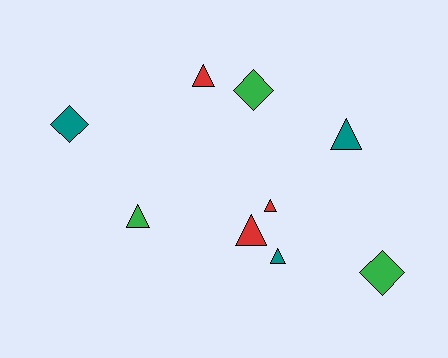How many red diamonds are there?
There are no red diamonds.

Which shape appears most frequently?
Triangle, with 6 objects.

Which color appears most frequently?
Teal, with 3 objects.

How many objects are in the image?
There are 9 objects.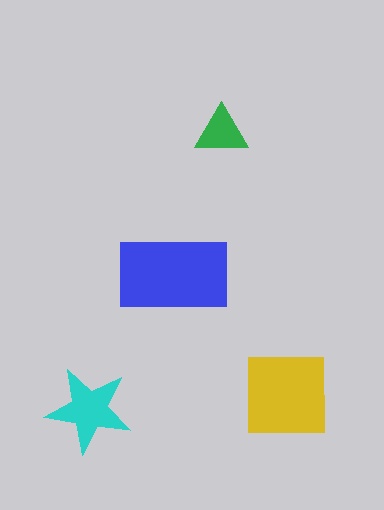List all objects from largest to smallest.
The blue rectangle, the yellow square, the cyan star, the green triangle.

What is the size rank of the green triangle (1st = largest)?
4th.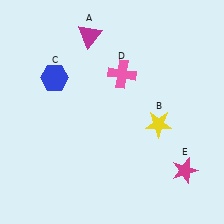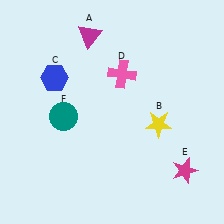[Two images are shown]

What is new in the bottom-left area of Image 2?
A teal circle (F) was added in the bottom-left area of Image 2.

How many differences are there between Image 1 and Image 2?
There is 1 difference between the two images.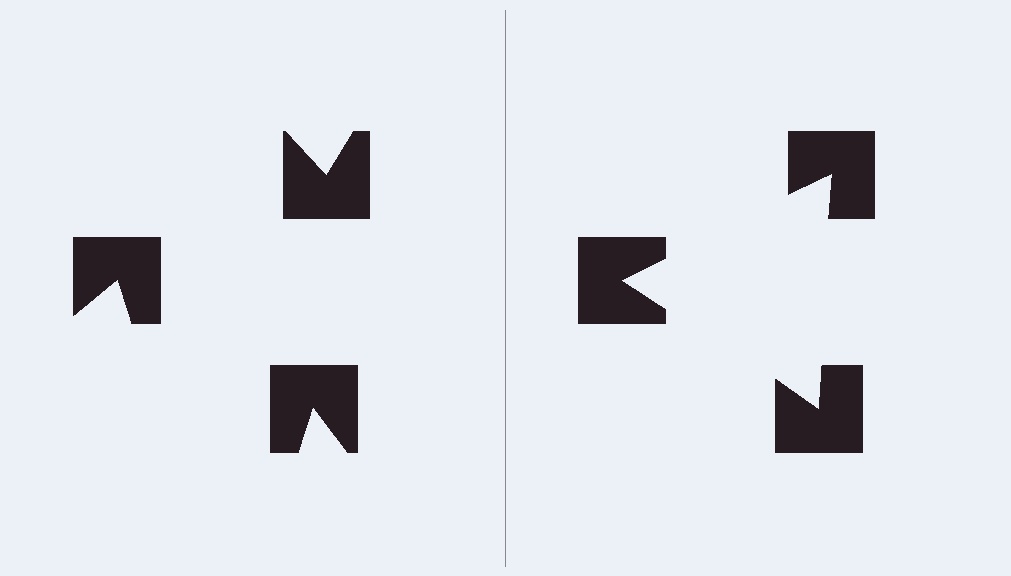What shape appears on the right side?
An illusory triangle.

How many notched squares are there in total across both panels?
6 — 3 on each side.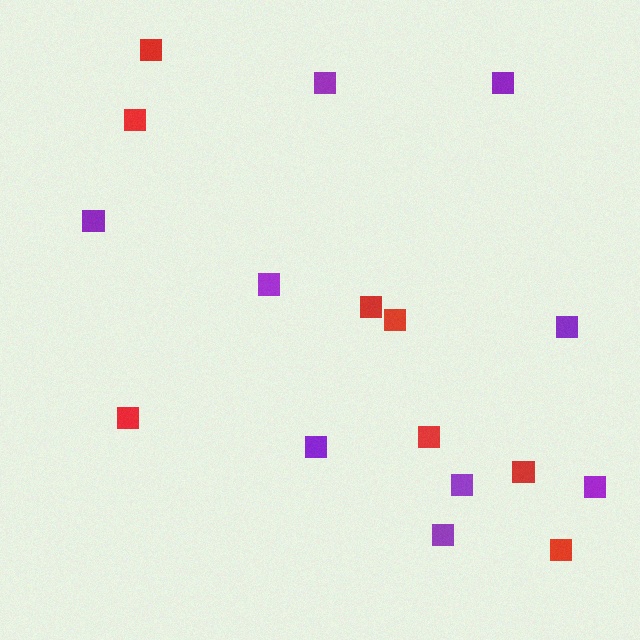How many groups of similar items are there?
There are 2 groups: one group of purple squares (9) and one group of red squares (8).